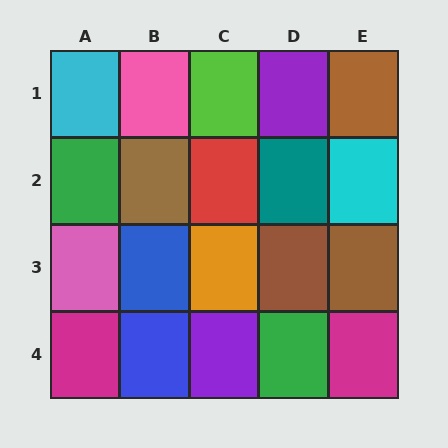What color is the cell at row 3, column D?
Brown.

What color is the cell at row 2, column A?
Green.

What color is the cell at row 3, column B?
Blue.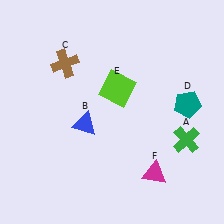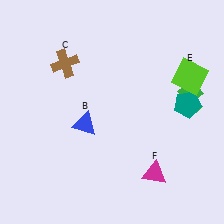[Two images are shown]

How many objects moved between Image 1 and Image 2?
2 objects moved between the two images.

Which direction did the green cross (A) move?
The green cross (A) moved up.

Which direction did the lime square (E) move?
The lime square (E) moved right.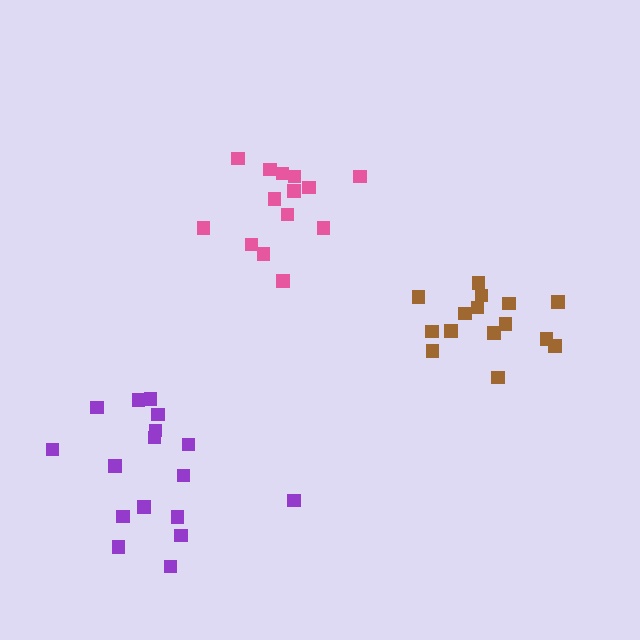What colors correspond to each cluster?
The clusters are colored: pink, purple, brown.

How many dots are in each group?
Group 1: 14 dots, Group 2: 17 dots, Group 3: 15 dots (46 total).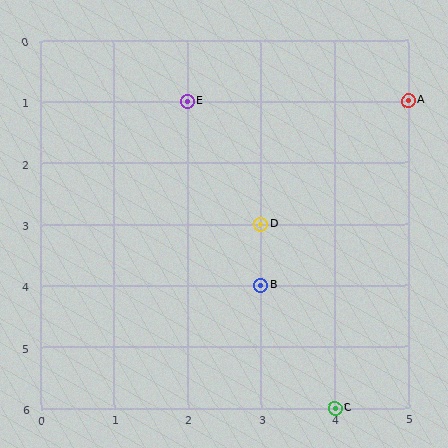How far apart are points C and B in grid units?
Points C and B are 1 column and 2 rows apart (about 2.2 grid units diagonally).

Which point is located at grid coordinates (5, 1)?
Point A is at (5, 1).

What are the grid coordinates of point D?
Point D is at grid coordinates (3, 3).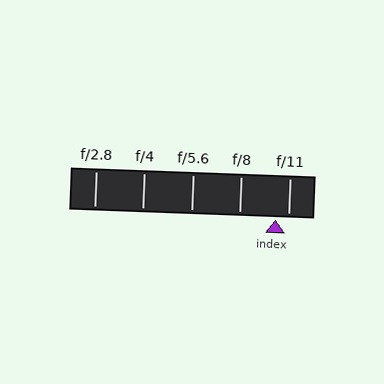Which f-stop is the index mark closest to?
The index mark is closest to f/11.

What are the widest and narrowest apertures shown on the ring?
The widest aperture shown is f/2.8 and the narrowest is f/11.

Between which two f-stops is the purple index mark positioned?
The index mark is between f/8 and f/11.